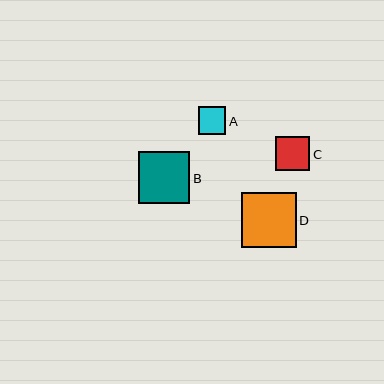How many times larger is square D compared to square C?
Square D is approximately 1.6 times the size of square C.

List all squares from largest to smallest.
From largest to smallest: D, B, C, A.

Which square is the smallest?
Square A is the smallest with a size of approximately 27 pixels.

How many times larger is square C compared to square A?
Square C is approximately 1.2 times the size of square A.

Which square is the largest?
Square D is the largest with a size of approximately 55 pixels.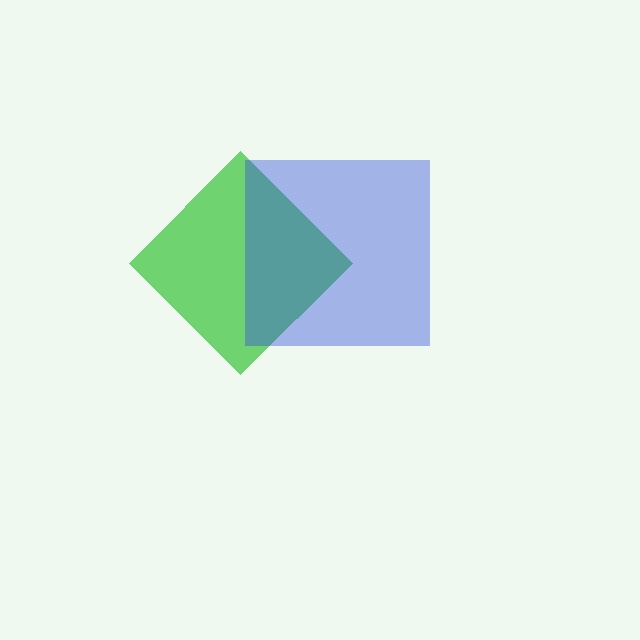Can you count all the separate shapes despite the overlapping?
Yes, there are 2 separate shapes.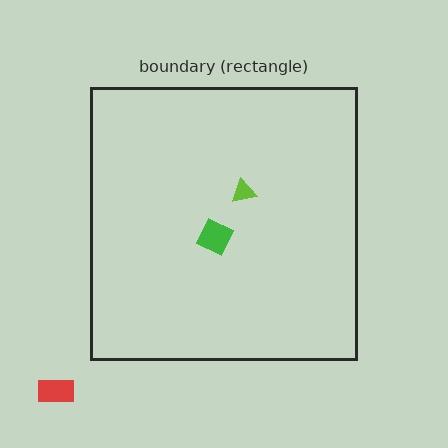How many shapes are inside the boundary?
2 inside, 1 outside.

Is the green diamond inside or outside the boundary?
Inside.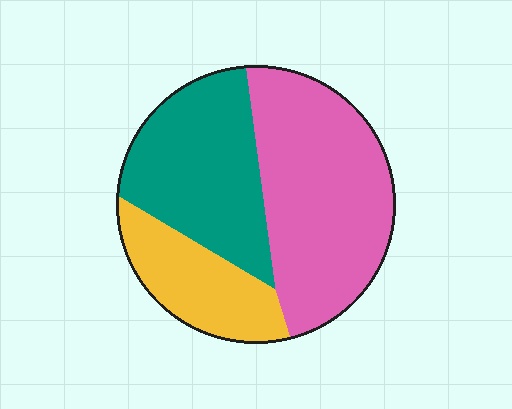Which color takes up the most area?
Pink, at roughly 45%.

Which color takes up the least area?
Yellow, at roughly 20%.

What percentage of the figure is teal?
Teal takes up about one third (1/3) of the figure.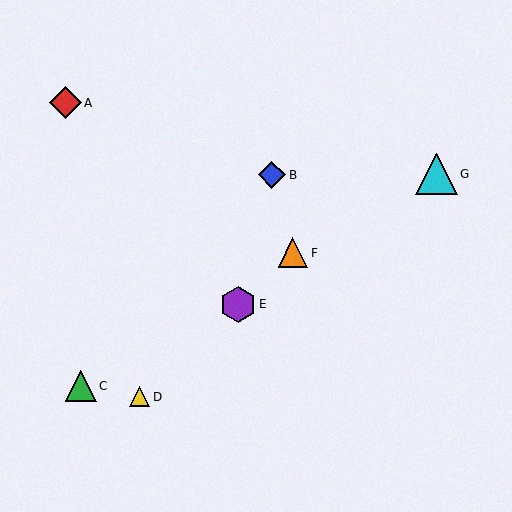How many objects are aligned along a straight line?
3 objects (D, E, F) are aligned along a straight line.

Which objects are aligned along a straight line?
Objects D, E, F are aligned along a straight line.